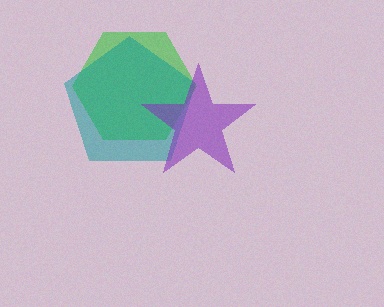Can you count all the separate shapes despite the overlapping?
Yes, there are 3 separate shapes.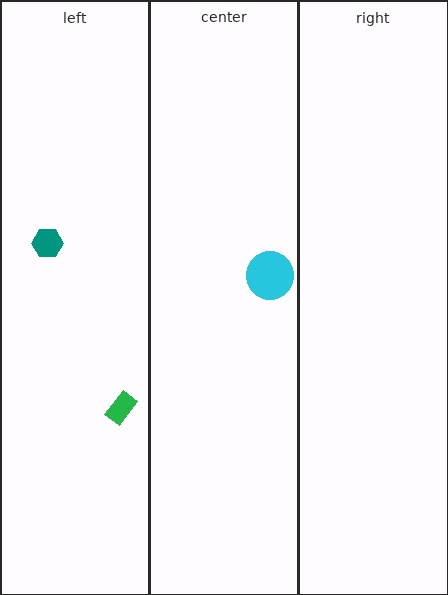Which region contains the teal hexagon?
The left region.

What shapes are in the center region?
The cyan circle.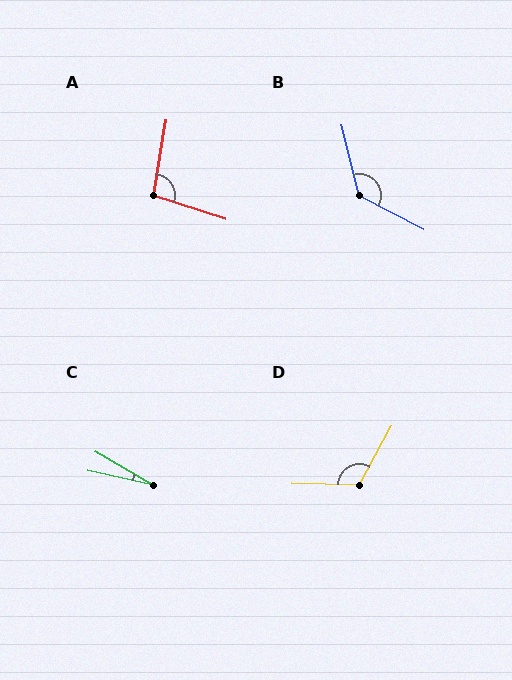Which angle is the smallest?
C, at approximately 18 degrees.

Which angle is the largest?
B, at approximately 131 degrees.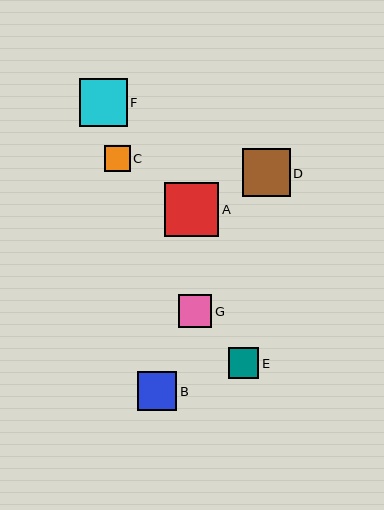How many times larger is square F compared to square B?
Square F is approximately 1.2 times the size of square B.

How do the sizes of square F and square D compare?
Square F and square D are approximately the same size.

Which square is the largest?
Square A is the largest with a size of approximately 54 pixels.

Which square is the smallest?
Square C is the smallest with a size of approximately 26 pixels.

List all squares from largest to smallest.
From largest to smallest: A, F, D, B, G, E, C.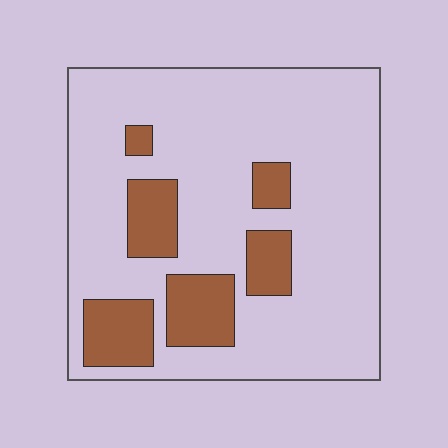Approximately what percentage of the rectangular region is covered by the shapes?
Approximately 20%.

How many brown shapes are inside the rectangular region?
6.